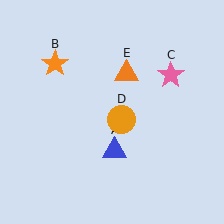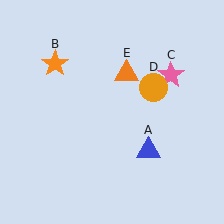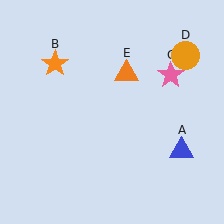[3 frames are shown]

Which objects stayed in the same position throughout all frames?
Orange star (object B) and pink star (object C) and orange triangle (object E) remained stationary.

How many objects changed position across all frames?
2 objects changed position: blue triangle (object A), orange circle (object D).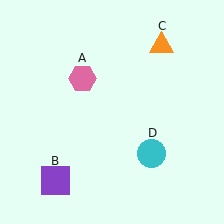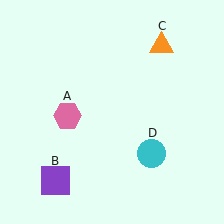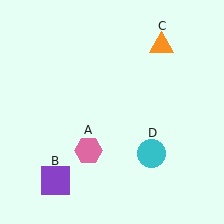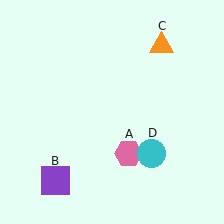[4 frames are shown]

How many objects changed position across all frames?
1 object changed position: pink hexagon (object A).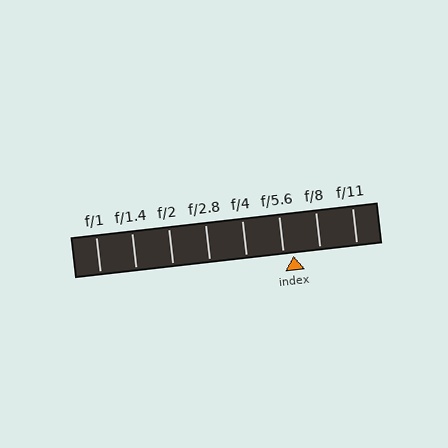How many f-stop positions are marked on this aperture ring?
There are 8 f-stop positions marked.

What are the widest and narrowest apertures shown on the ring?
The widest aperture shown is f/1 and the narrowest is f/11.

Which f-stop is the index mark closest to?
The index mark is closest to f/5.6.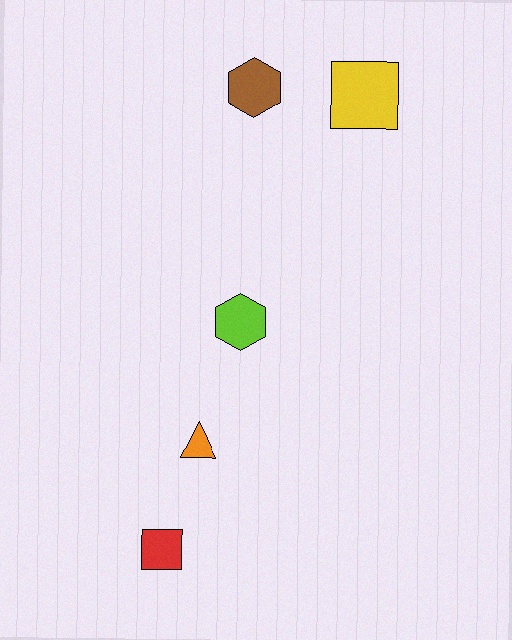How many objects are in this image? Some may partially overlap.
There are 5 objects.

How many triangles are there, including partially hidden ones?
There is 1 triangle.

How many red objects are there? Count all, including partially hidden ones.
There is 1 red object.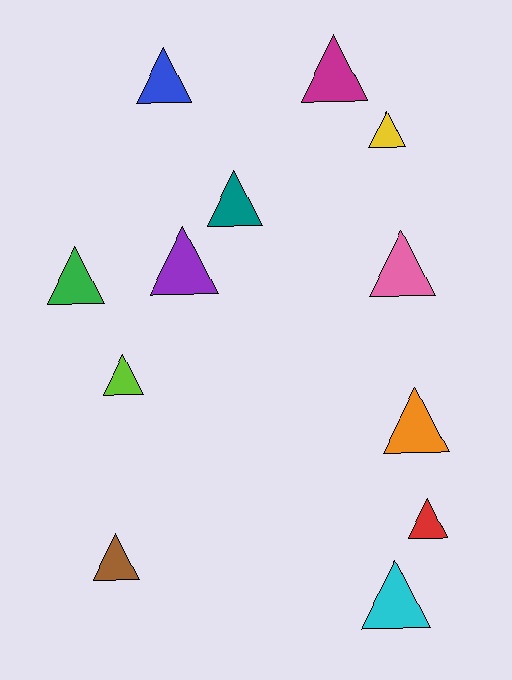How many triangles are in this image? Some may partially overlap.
There are 12 triangles.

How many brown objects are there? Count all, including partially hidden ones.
There is 1 brown object.